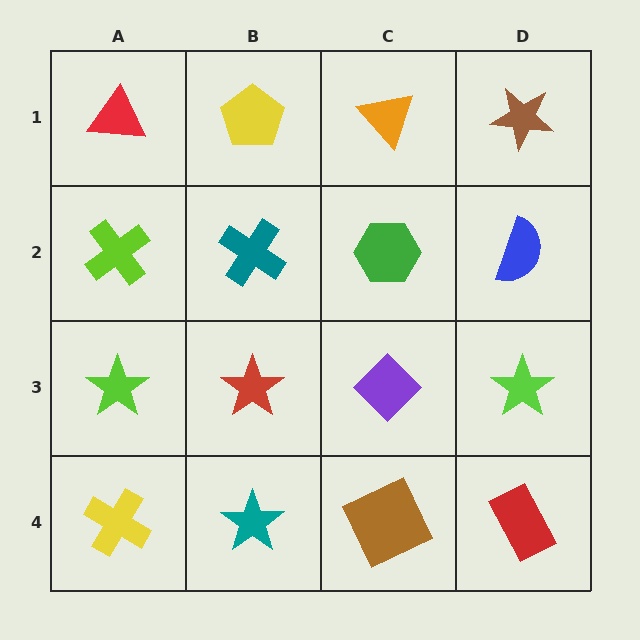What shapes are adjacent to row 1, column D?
A blue semicircle (row 2, column D), an orange triangle (row 1, column C).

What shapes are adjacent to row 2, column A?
A red triangle (row 1, column A), a lime star (row 3, column A), a teal cross (row 2, column B).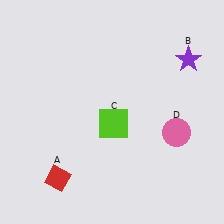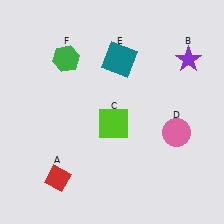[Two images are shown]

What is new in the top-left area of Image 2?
A green hexagon (F) was added in the top-left area of Image 2.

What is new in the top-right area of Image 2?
A teal square (E) was added in the top-right area of Image 2.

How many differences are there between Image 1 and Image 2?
There are 2 differences between the two images.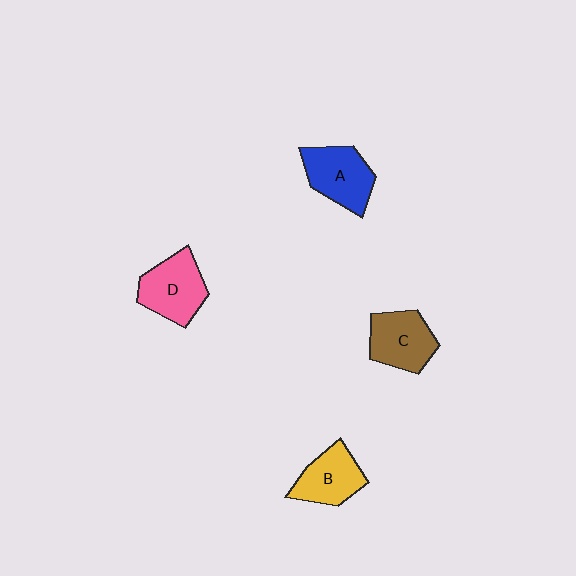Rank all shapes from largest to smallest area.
From largest to smallest: D (pink), A (blue), C (brown), B (yellow).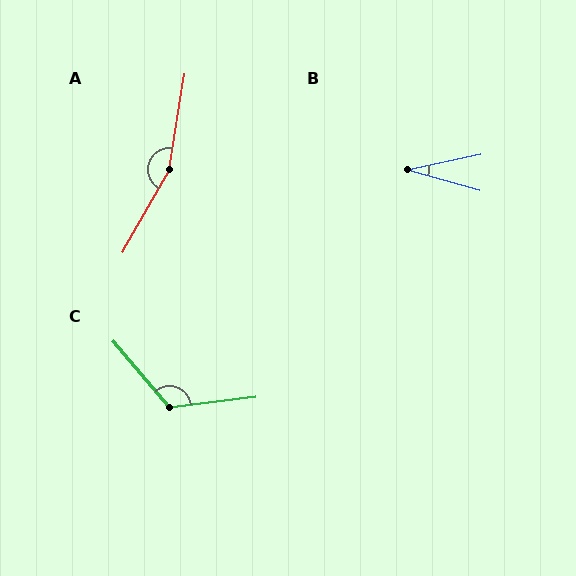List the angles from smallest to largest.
B (28°), C (123°), A (159°).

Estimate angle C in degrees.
Approximately 123 degrees.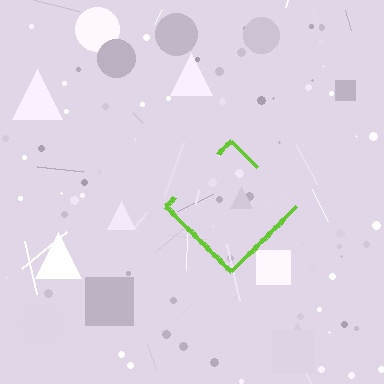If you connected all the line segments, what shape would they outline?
They would outline a diamond.